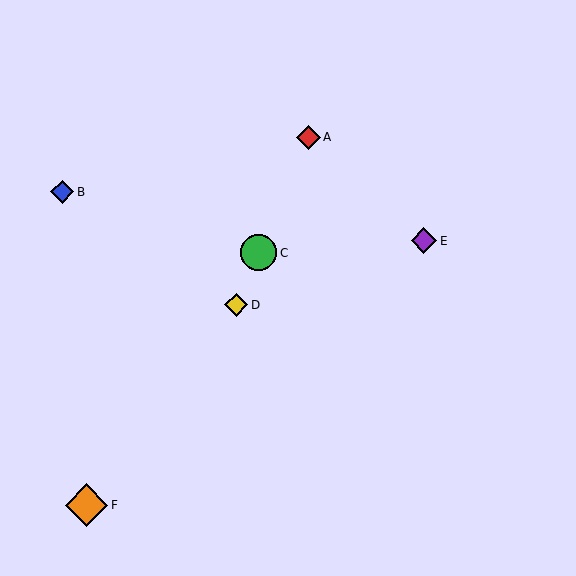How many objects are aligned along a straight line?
3 objects (A, C, D) are aligned along a straight line.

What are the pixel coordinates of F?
Object F is at (87, 505).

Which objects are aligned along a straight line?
Objects A, C, D are aligned along a straight line.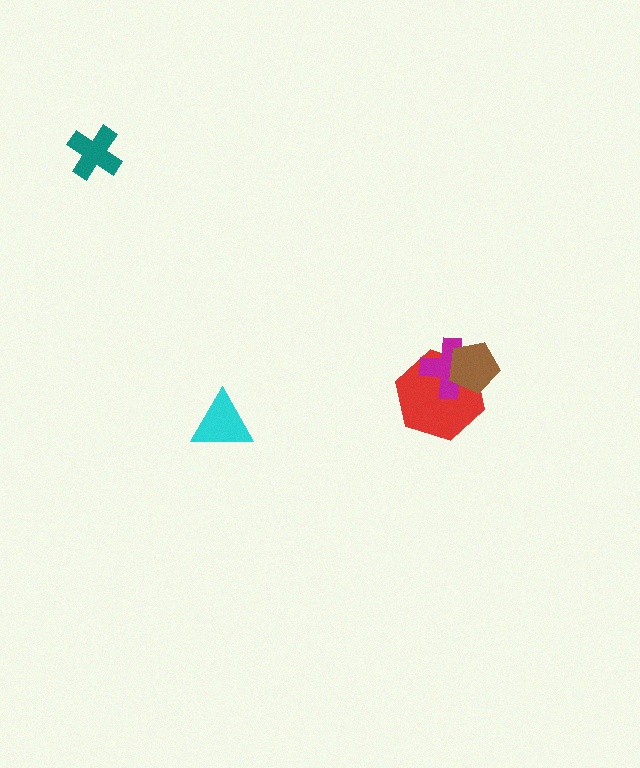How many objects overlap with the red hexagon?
2 objects overlap with the red hexagon.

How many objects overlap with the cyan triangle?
0 objects overlap with the cyan triangle.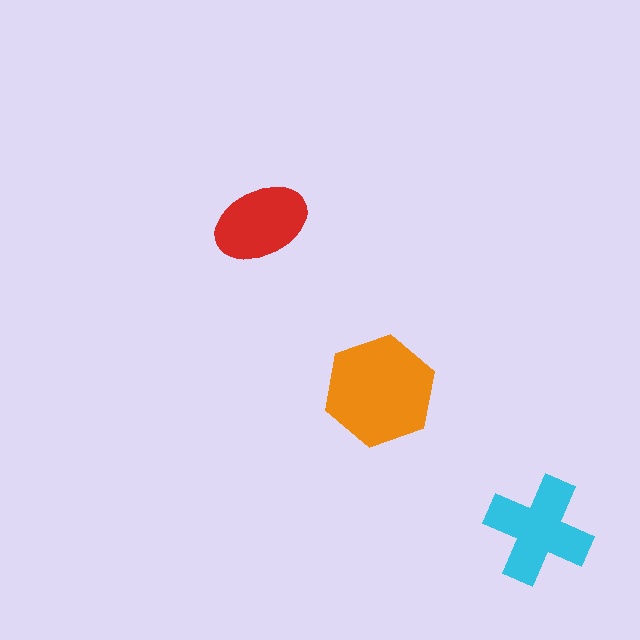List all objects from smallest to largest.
The red ellipse, the cyan cross, the orange hexagon.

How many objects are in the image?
There are 3 objects in the image.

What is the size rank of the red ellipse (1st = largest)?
3rd.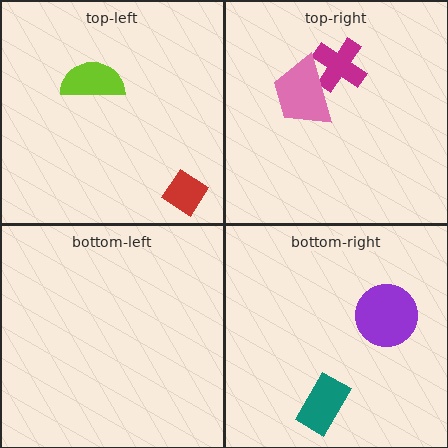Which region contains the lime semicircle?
The top-left region.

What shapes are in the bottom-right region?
The purple circle, the teal rectangle.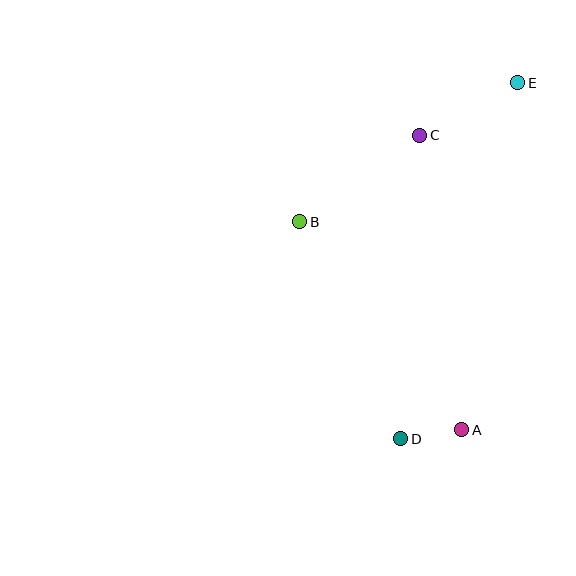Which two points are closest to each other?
Points A and D are closest to each other.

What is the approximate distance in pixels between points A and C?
The distance between A and C is approximately 297 pixels.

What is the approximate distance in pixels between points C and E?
The distance between C and E is approximately 111 pixels.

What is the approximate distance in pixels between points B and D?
The distance between B and D is approximately 240 pixels.